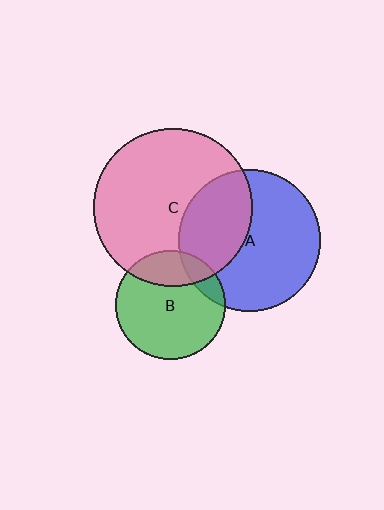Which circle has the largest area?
Circle C (pink).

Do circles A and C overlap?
Yes.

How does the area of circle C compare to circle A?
Approximately 1.2 times.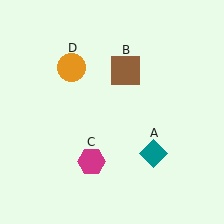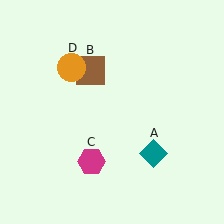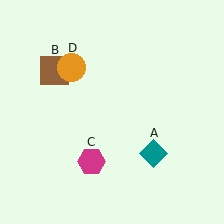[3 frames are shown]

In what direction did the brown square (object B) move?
The brown square (object B) moved left.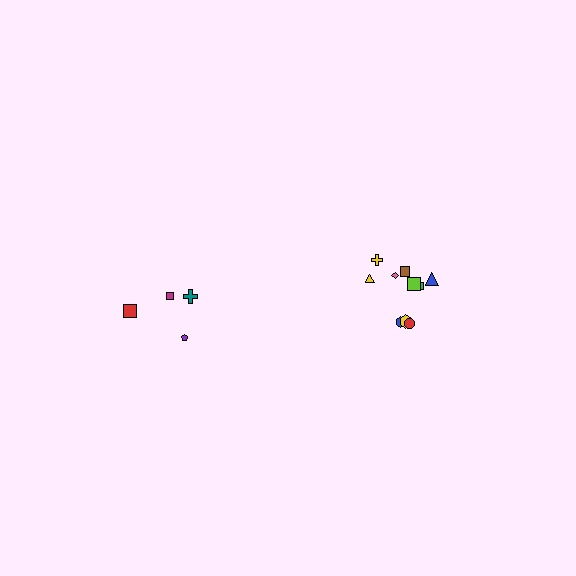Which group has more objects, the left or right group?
The right group.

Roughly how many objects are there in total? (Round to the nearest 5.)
Roughly 15 objects in total.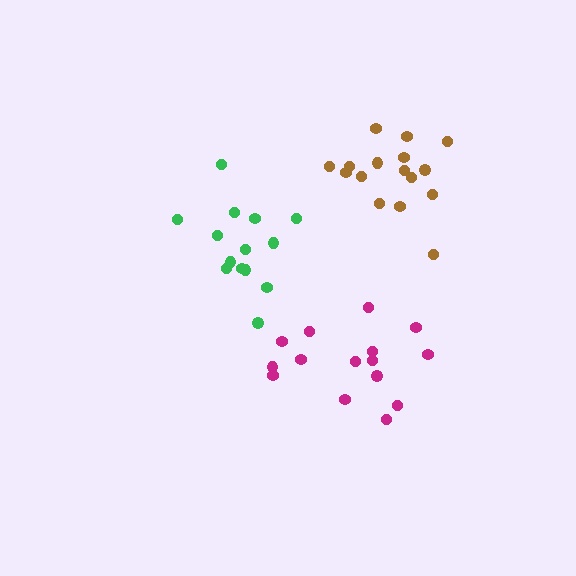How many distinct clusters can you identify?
There are 3 distinct clusters.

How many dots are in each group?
Group 1: 14 dots, Group 2: 15 dots, Group 3: 16 dots (45 total).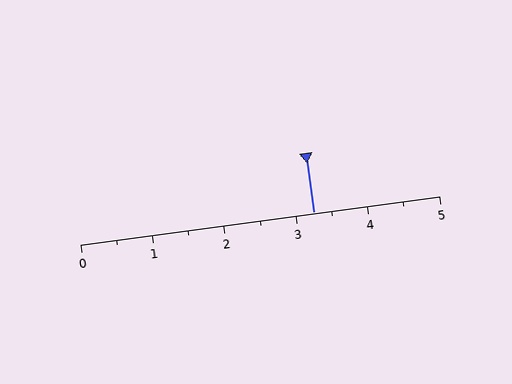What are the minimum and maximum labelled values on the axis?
The axis runs from 0 to 5.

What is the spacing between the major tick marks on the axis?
The major ticks are spaced 1 apart.